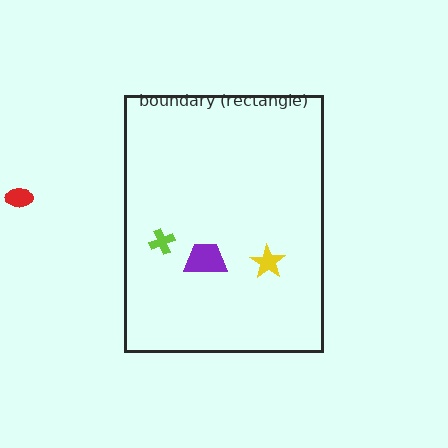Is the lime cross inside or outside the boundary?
Inside.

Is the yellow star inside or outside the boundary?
Inside.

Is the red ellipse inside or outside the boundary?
Outside.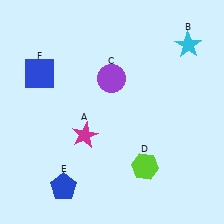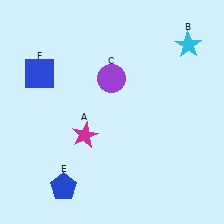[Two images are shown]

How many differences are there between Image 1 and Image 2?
There is 1 difference between the two images.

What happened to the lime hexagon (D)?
The lime hexagon (D) was removed in Image 2. It was in the bottom-right area of Image 1.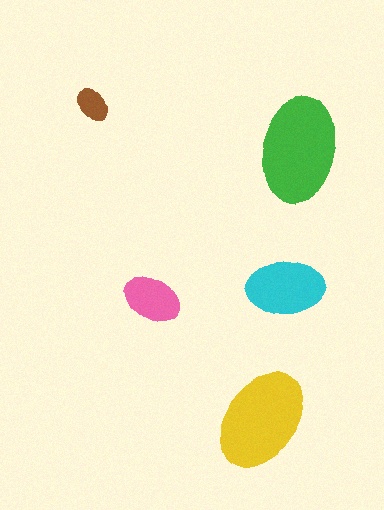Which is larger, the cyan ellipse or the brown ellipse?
The cyan one.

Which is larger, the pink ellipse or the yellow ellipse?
The yellow one.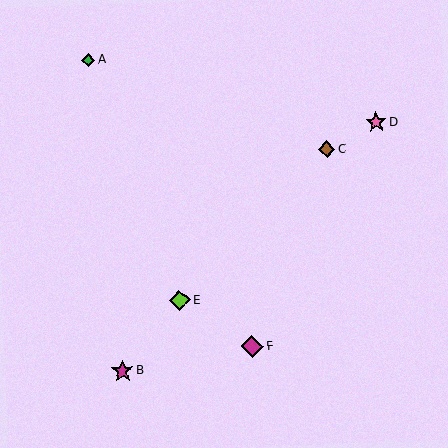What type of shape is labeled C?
Shape C is a brown diamond.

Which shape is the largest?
The magenta diamond (labeled F) is the largest.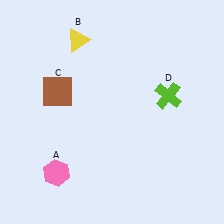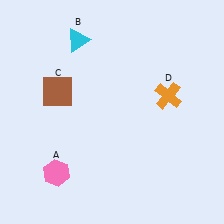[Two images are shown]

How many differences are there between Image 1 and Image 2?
There are 2 differences between the two images.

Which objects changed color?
B changed from yellow to cyan. D changed from lime to orange.